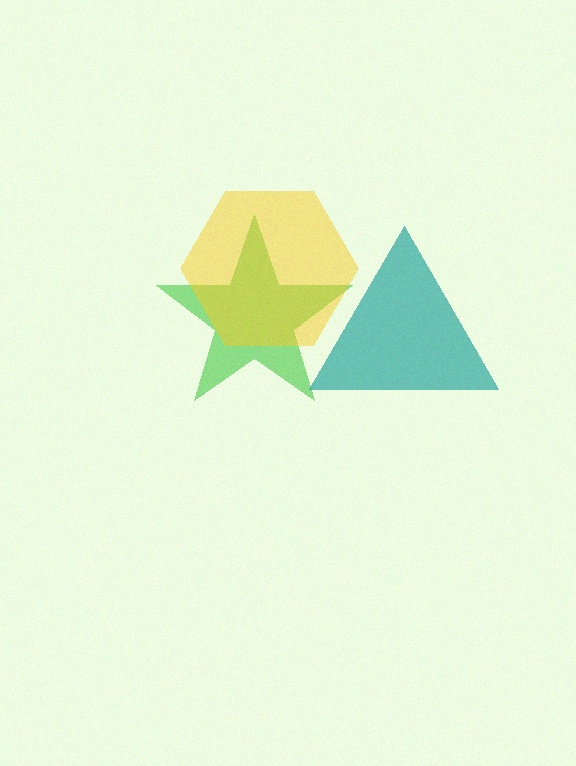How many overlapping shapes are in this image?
There are 3 overlapping shapes in the image.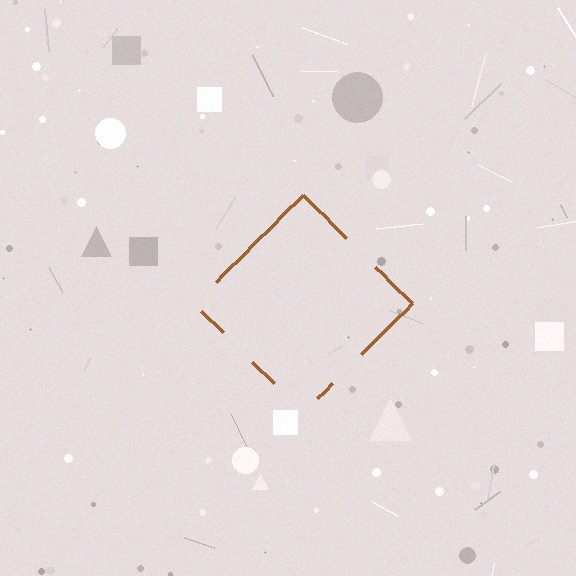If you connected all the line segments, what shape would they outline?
They would outline a diamond.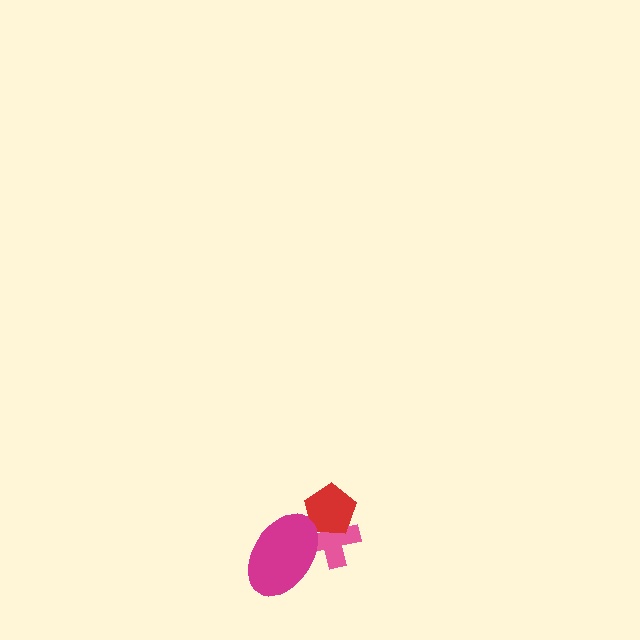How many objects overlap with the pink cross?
2 objects overlap with the pink cross.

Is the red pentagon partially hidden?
Yes, it is partially covered by another shape.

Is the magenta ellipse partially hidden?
No, no other shape covers it.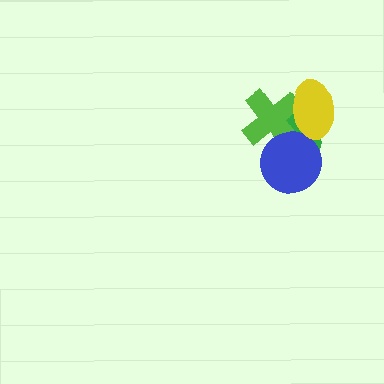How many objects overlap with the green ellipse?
3 objects overlap with the green ellipse.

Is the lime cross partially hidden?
Yes, it is partially covered by another shape.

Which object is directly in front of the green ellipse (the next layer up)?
The lime cross is directly in front of the green ellipse.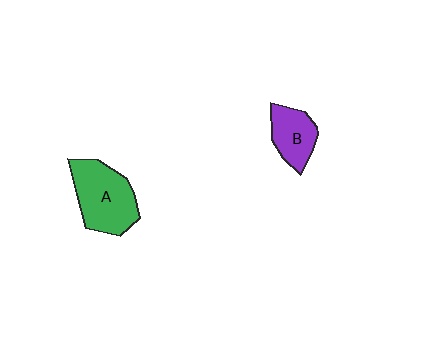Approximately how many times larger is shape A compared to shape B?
Approximately 1.6 times.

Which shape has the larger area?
Shape A (green).